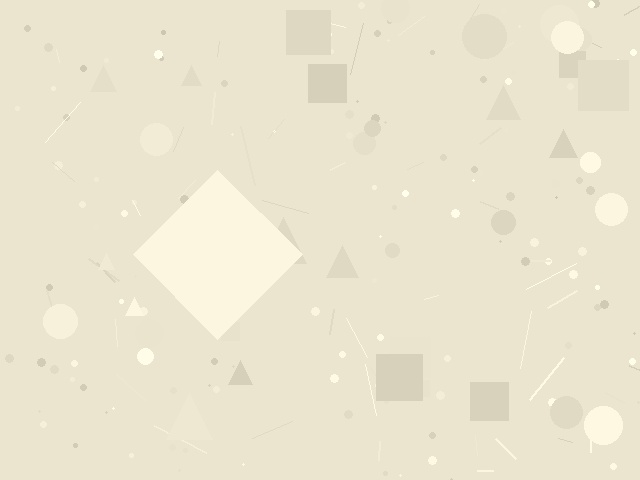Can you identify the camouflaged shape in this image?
The camouflaged shape is a diamond.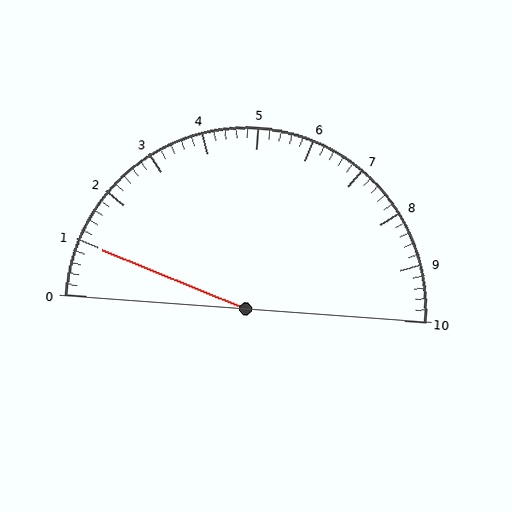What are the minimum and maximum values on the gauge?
The gauge ranges from 0 to 10.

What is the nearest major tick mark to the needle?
The nearest major tick mark is 1.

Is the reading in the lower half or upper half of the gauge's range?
The reading is in the lower half of the range (0 to 10).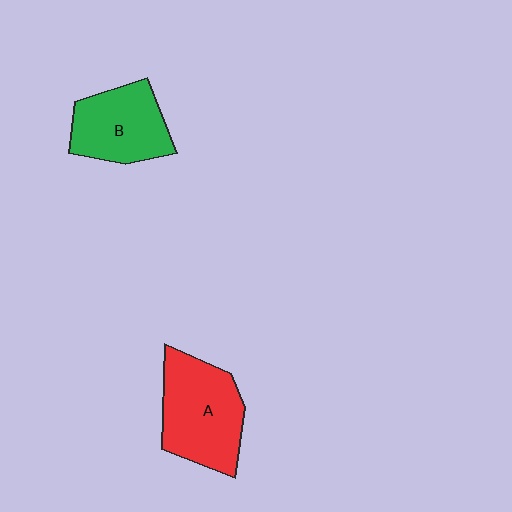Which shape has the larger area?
Shape A (red).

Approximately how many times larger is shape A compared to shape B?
Approximately 1.2 times.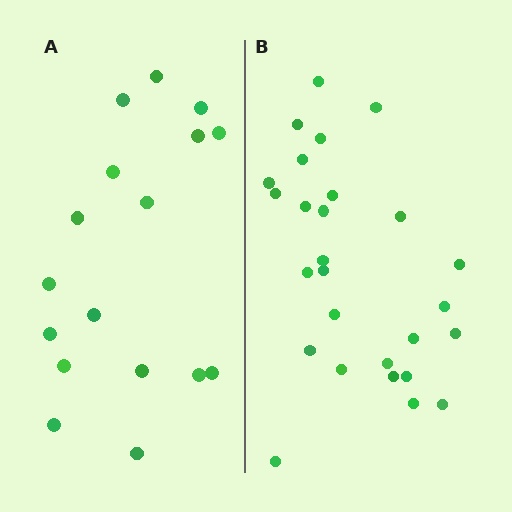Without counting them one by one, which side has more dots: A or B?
Region B (the right region) has more dots.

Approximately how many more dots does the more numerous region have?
Region B has roughly 10 or so more dots than region A.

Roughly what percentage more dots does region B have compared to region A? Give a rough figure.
About 60% more.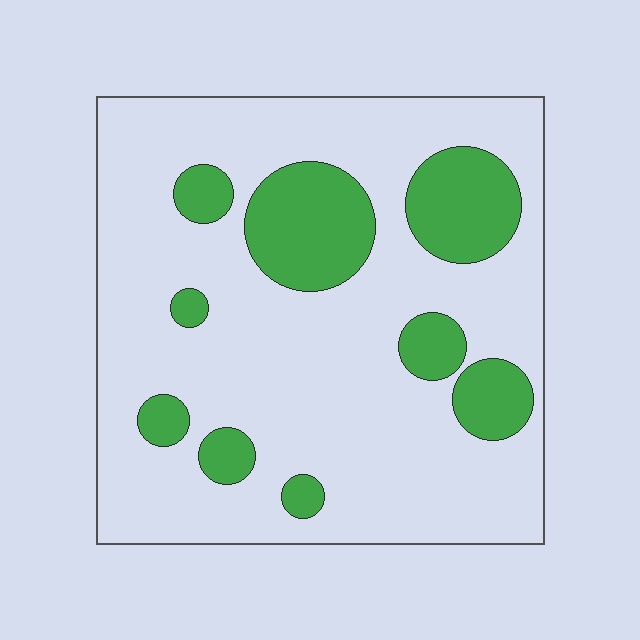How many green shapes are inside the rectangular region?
9.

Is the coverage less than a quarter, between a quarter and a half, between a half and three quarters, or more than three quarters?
Less than a quarter.